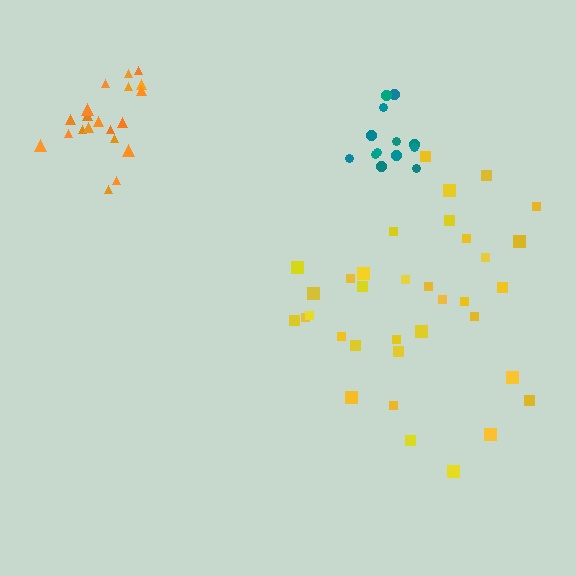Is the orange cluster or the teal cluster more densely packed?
Orange.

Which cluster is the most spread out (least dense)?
Yellow.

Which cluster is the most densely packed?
Orange.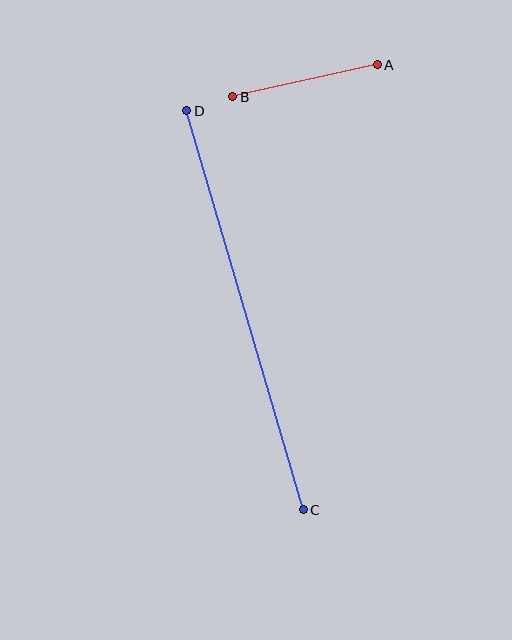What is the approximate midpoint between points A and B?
The midpoint is at approximately (305, 81) pixels.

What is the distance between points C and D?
The distance is approximately 416 pixels.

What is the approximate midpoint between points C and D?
The midpoint is at approximately (245, 310) pixels.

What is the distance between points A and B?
The distance is approximately 148 pixels.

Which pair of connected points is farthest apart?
Points C and D are farthest apart.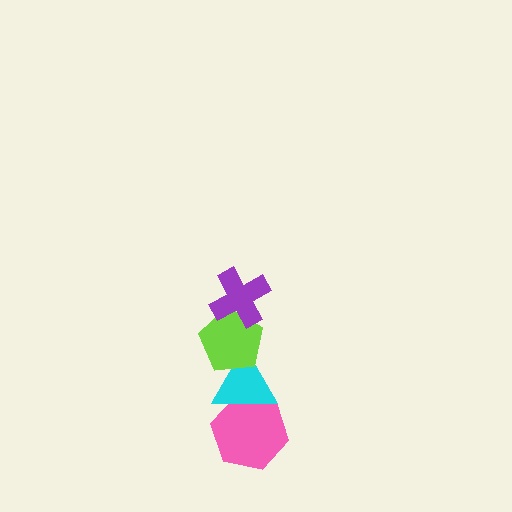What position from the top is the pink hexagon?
The pink hexagon is 4th from the top.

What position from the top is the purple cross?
The purple cross is 1st from the top.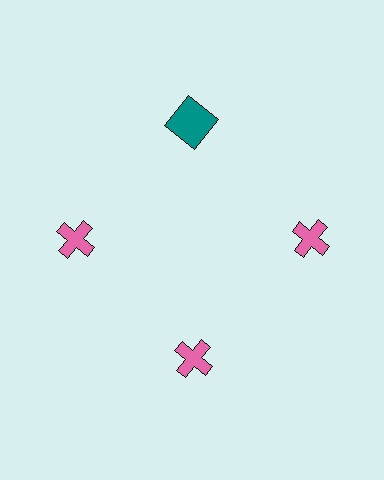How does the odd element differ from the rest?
It differs in both color (teal instead of pink) and shape (square instead of cross).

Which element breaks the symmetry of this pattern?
The teal square at roughly the 12 o'clock position breaks the symmetry. All other shapes are pink crosses.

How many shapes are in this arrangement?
There are 4 shapes arranged in a ring pattern.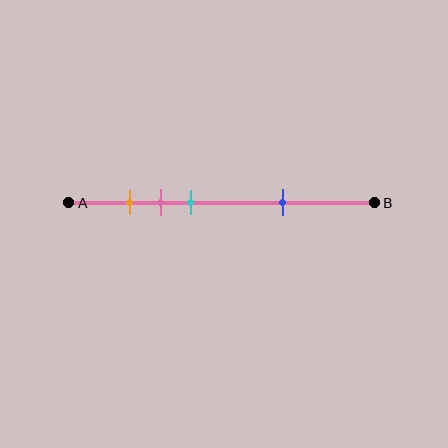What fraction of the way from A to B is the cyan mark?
The cyan mark is approximately 40% (0.4) of the way from A to B.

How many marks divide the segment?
There are 4 marks dividing the segment.